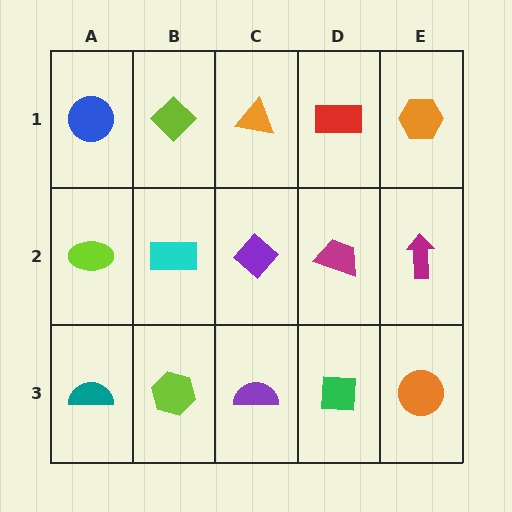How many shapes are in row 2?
5 shapes.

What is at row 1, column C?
An orange triangle.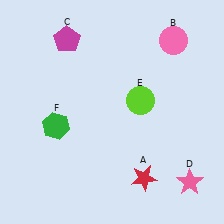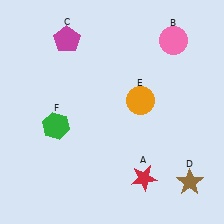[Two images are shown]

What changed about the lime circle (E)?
In Image 1, E is lime. In Image 2, it changed to orange.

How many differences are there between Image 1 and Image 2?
There are 2 differences between the two images.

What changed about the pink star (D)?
In Image 1, D is pink. In Image 2, it changed to brown.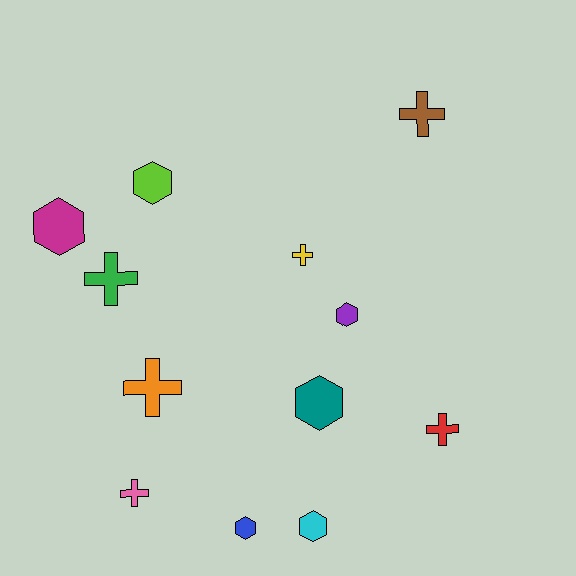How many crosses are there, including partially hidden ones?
There are 6 crosses.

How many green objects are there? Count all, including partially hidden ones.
There is 1 green object.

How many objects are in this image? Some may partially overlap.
There are 12 objects.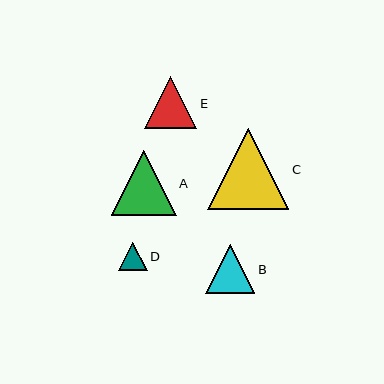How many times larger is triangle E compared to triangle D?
Triangle E is approximately 1.8 times the size of triangle D.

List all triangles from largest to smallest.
From largest to smallest: C, A, E, B, D.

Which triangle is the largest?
Triangle C is the largest with a size of approximately 81 pixels.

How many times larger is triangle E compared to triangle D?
Triangle E is approximately 1.8 times the size of triangle D.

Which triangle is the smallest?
Triangle D is the smallest with a size of approximately 29 pixels.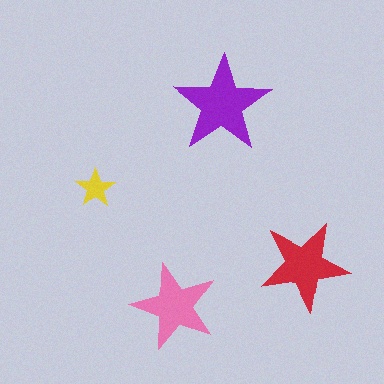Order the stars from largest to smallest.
the purple one, the red one, the pink one, the yellow one.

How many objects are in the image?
There are 4 objects in the image.